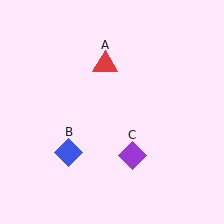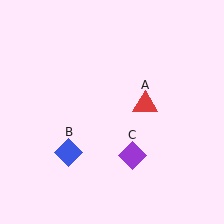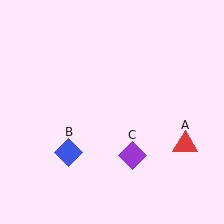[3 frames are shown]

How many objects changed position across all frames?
1 object changed position: red triangle (object A).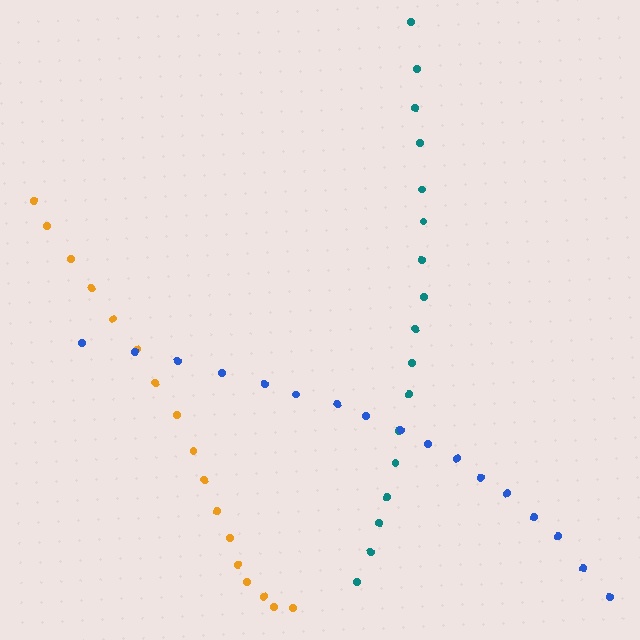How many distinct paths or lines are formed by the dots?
There are 3 distinct paths.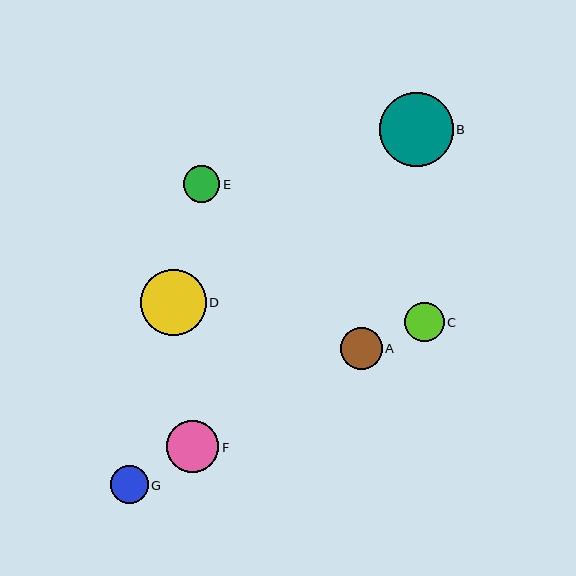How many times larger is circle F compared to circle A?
Circle F is approximately 1.2 times the size of circle A.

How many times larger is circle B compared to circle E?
Circle B is approximately 2.0 times the size of circle E.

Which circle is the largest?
Circle B is the largest with a size of approximately 74 pixels.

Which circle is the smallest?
Circle E is the smallest with a size of approximately 37 pixels.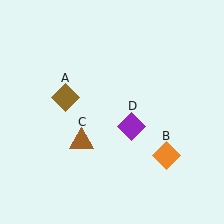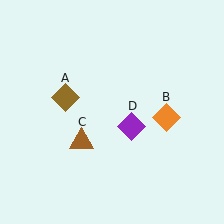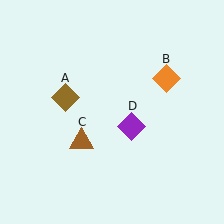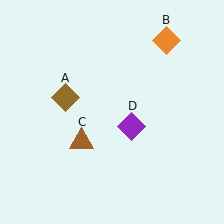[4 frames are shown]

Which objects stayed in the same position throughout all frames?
Brown diamond (object A) and brown triangle (object C) and purple diamond (object D) remained stationary.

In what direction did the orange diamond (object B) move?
The orange diamond (object B) moved up.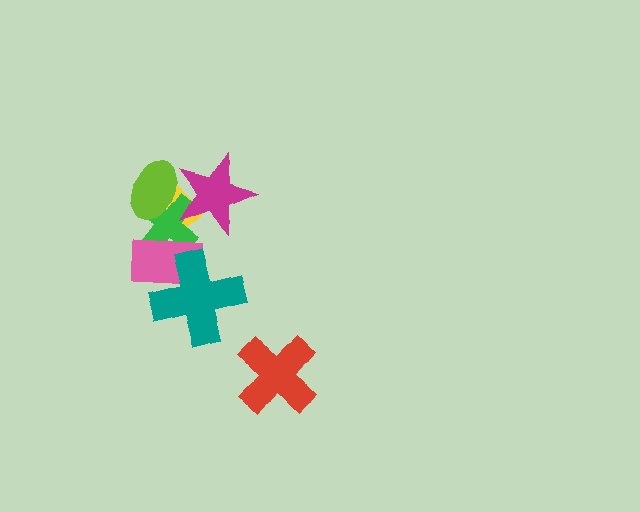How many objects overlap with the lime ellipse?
3 objects overlap with the lime ellipse.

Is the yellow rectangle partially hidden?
Yes, it is partially covered by another shape.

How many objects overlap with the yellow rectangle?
3 objects overlap with the yellow rectangle.